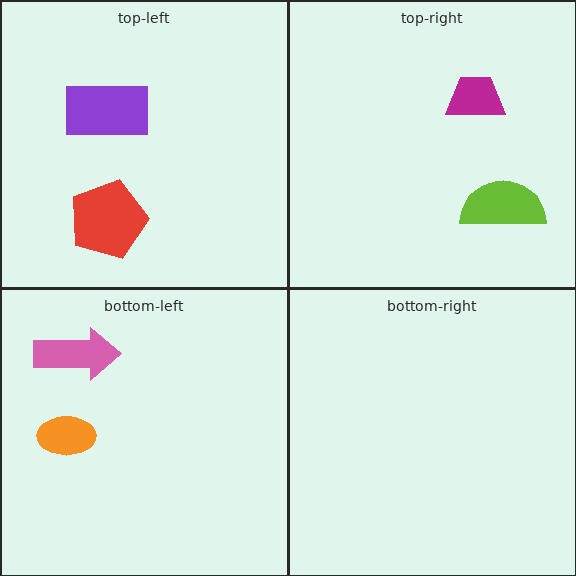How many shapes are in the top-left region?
2.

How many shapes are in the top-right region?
2.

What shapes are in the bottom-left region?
The orange ellipse, the pink arrow.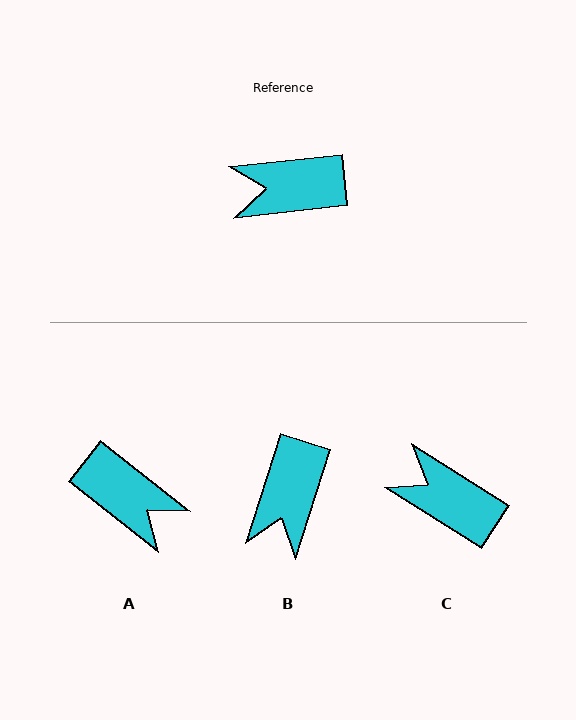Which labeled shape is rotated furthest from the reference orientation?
A, about 136 degrees away.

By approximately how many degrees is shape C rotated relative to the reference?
Approximately 39 degrees clockwise.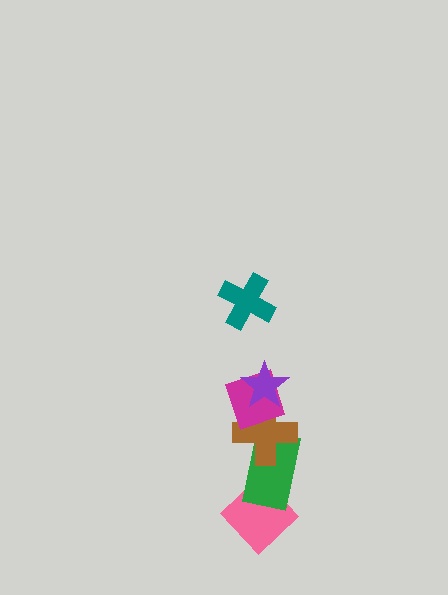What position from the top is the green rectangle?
The green rectangle is 5th from the top.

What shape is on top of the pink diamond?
The green rectangle is on top of the pink diamond.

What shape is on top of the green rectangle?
The brown cross is on top of the green rectangle.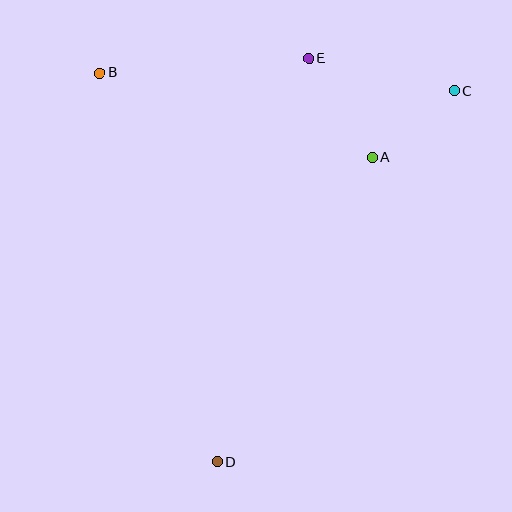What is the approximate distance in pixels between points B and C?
The distance between B and C is approximately 355 pixels.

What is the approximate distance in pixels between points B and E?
The distance between B and E is approximately 210 pixels.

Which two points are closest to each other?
Points A and C are closest to each other.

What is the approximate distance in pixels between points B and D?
The distance between B and D is approximately 407 pixels.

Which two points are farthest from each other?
Points C and D are farthest from each other.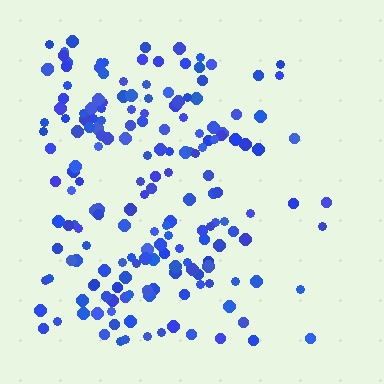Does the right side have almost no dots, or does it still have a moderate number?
Still a moderate number, just noticeably fewer than the left.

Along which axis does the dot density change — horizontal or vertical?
Horizontal.